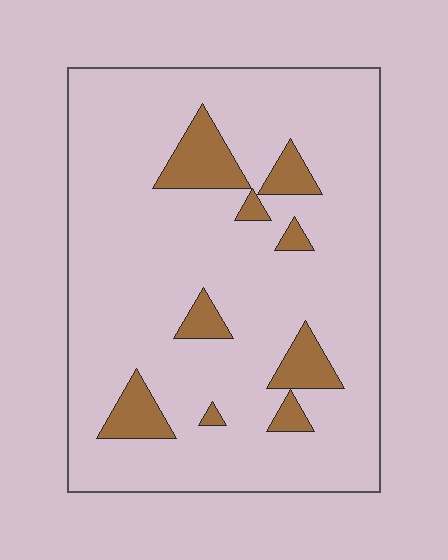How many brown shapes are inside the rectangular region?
9.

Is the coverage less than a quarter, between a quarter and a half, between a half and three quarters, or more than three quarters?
Less than a quarter.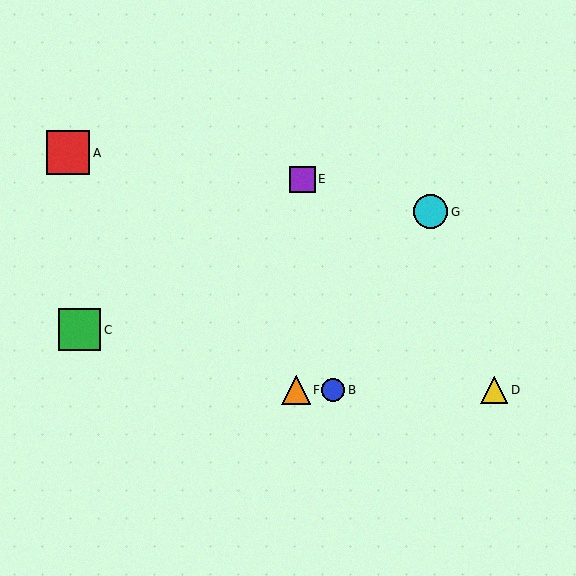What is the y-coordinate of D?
Object D is at y≈390.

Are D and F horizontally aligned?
Yes, both are at y≈390.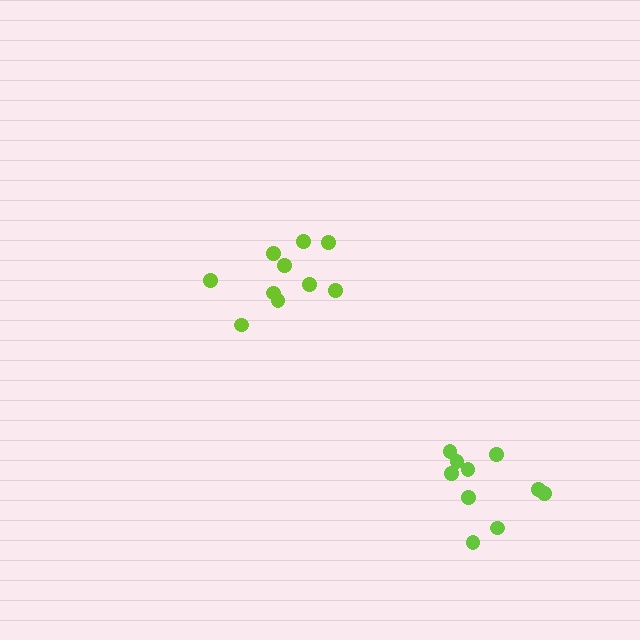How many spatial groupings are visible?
There are 2 spatial groupings.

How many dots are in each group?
Group 1: 10 dots, Group 2: 10 dots (20 total).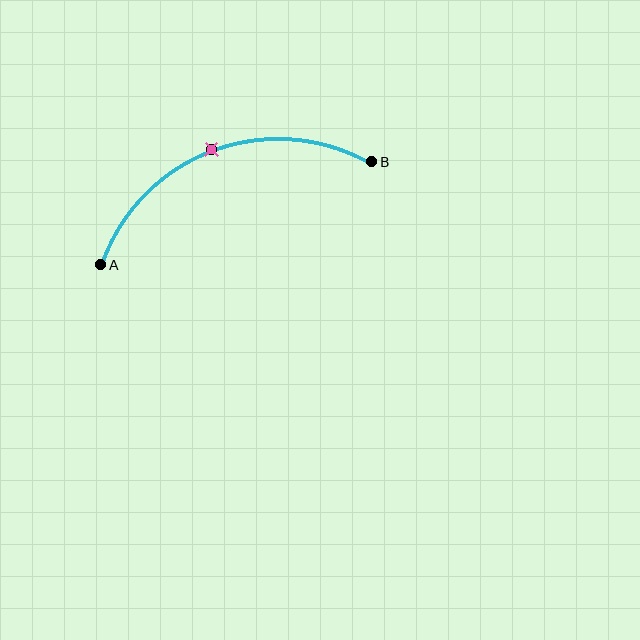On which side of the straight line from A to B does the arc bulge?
The arc bulges above the straight line connecting A and B.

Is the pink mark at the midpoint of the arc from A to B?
Yes. The pink mark lies on the arc at equal arc-length from both A and B — it is the arc midpoint.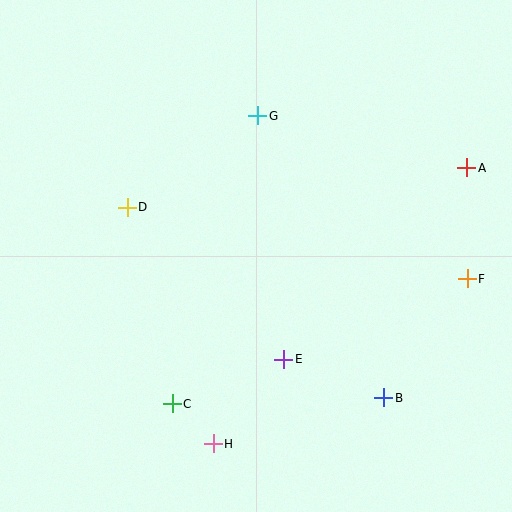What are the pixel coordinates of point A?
Point A is at (467, 168).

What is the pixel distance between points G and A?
The distance between G and A is 215 pixels.